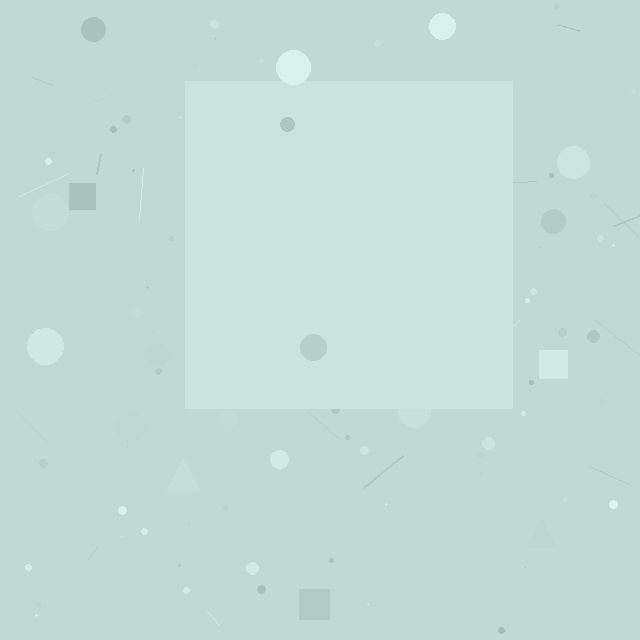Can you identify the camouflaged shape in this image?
The camouflaged shape is a square.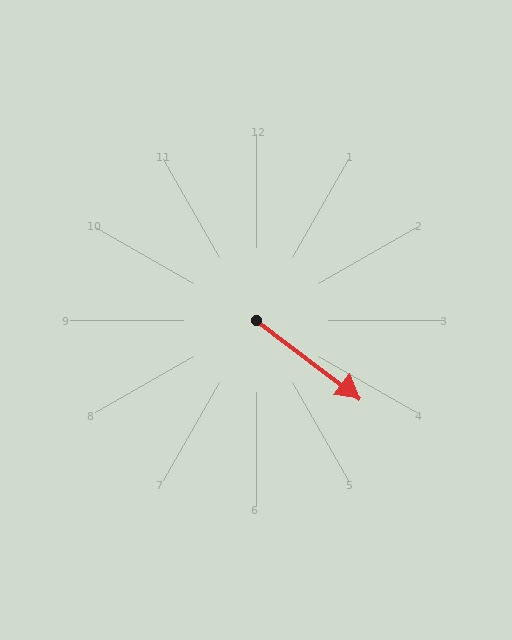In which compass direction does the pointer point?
Southeast.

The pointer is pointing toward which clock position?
Roughly 4 o'clock.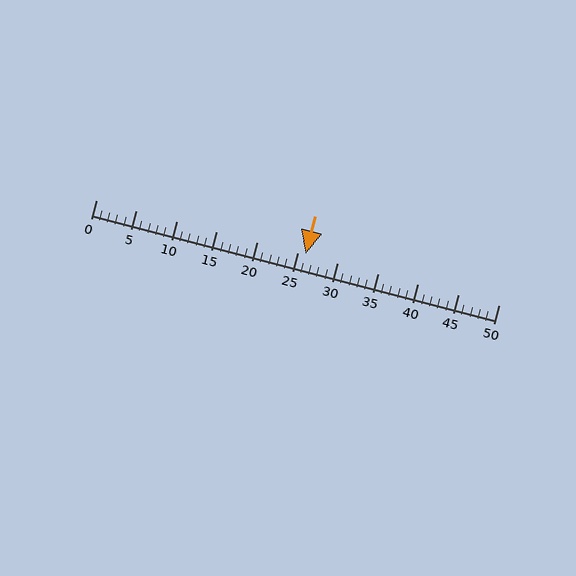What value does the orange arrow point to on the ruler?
The orange arrow points to approximately 26.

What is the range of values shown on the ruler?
The ruler shows values from 0 to 50.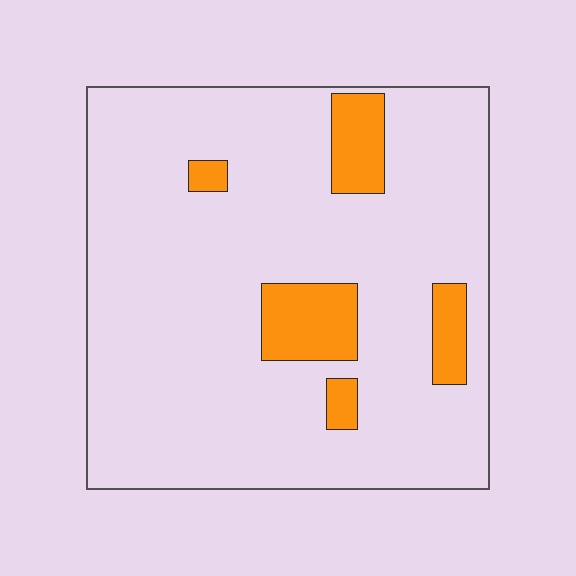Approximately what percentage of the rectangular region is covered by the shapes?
Approximately 10%.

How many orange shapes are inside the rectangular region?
5.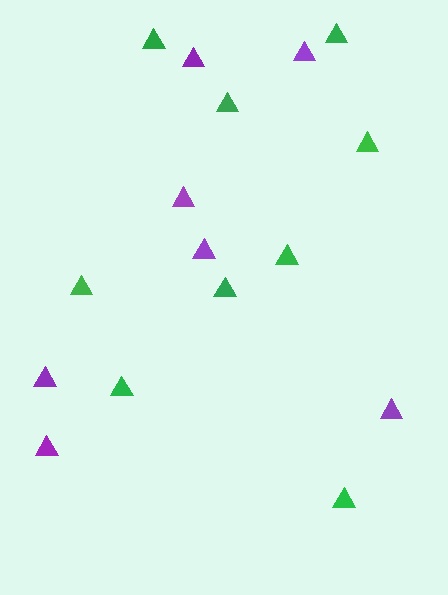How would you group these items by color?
There are 2 groups: one group of green triangles (9) and one group of purple triangles (7).